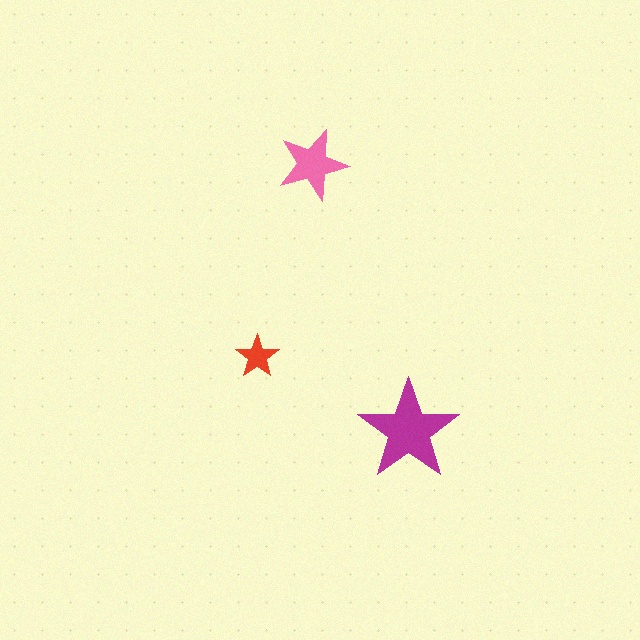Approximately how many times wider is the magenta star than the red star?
About 2.5 times wider.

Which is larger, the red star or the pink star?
The pink one.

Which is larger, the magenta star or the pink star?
The magenta one.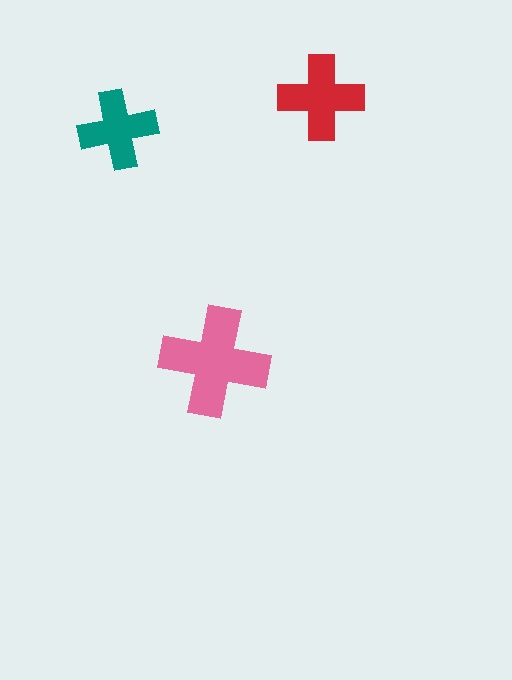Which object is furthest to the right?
The red cross is rightmost.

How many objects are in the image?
There are 3 objects in the image.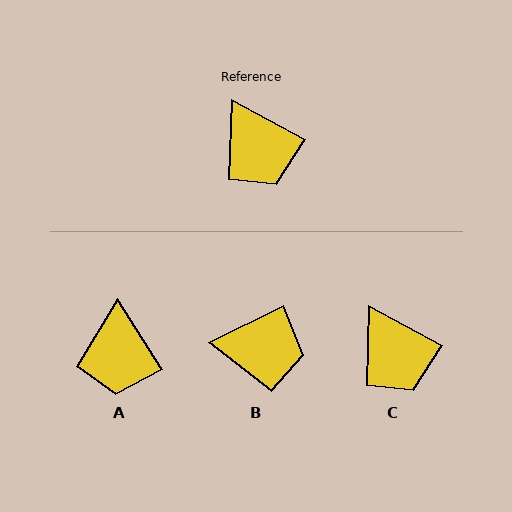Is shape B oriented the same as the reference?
No, it is off by about 54 degrees.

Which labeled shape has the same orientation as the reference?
C.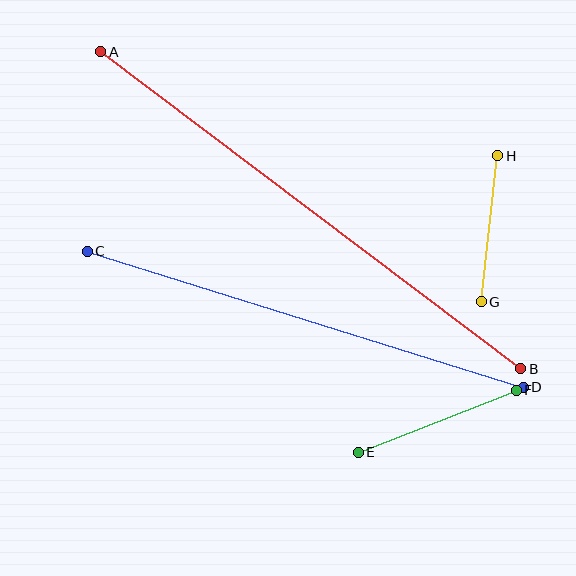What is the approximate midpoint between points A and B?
The midpoint is at approximately (311, 210) pixels.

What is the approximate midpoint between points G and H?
The midpoint is at approximately (489, 229) pixels.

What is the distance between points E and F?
The distance is approximately 170 pixels.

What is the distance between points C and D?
The distance is approximately 457 pixels.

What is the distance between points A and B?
The distance is approximately 526 pixels.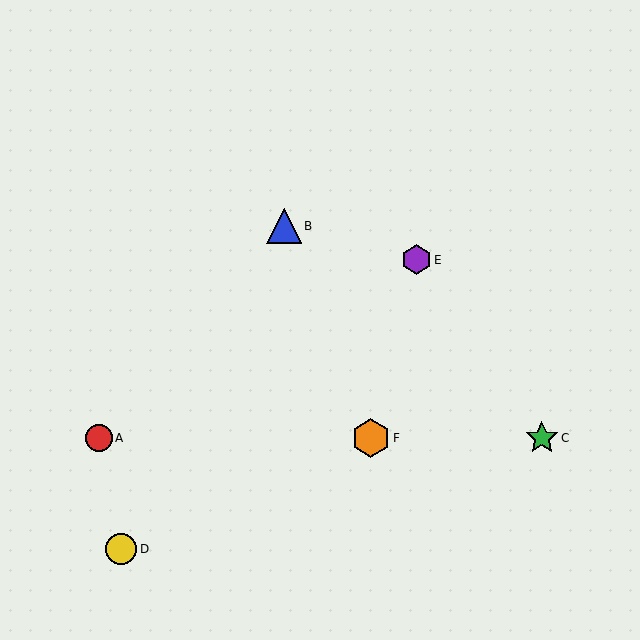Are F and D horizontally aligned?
No, F is at y≈438 and D is at y≈549.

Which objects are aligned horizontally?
Objects A, C, F are aligned horizontally.